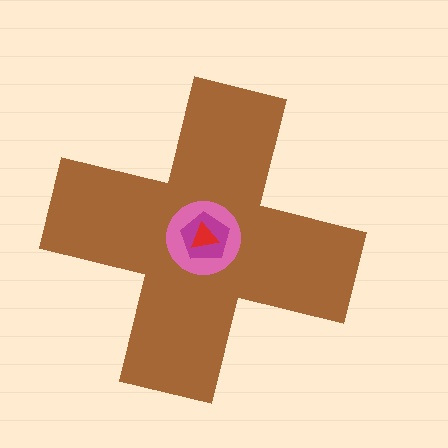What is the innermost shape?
The red triangle.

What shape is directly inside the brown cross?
The pink circle.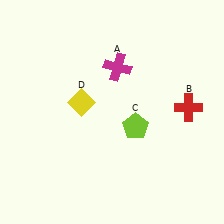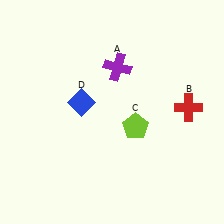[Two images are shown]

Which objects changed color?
A changed from magenta to purple. D changed from yellow to blue.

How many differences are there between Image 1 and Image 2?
There are 2 differences between the two images.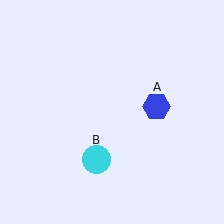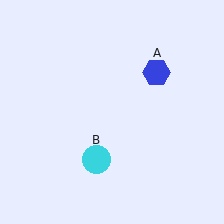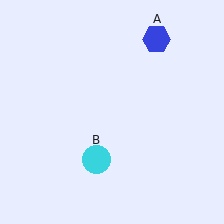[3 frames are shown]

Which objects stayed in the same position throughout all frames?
Cyan circle (object B) remained stationary.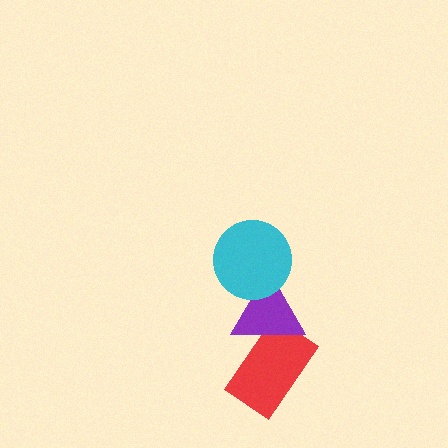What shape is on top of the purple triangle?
The cyan circle is on top of the purple triangle.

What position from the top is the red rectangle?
The red rectangle is 3rd from the top.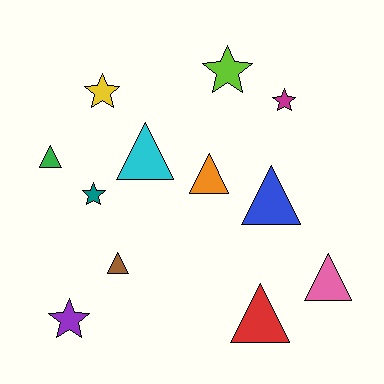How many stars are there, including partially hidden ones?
There are 5 stars.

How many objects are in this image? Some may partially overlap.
There are 12 objects.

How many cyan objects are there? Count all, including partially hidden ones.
There is 1 cyan object.